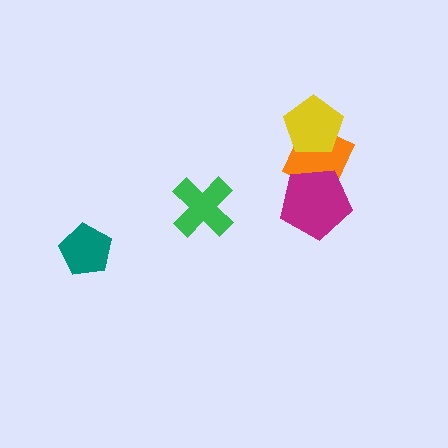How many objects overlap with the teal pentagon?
0 objects overlap with the teal pentagon.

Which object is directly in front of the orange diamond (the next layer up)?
The magenta pentagon is directly in front of the orange diamond.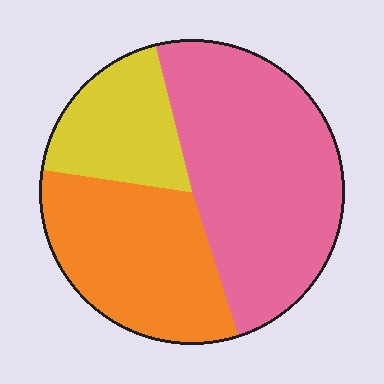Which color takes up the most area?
Pink, at roughly 50%.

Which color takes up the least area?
Yellow, at roughly 20%.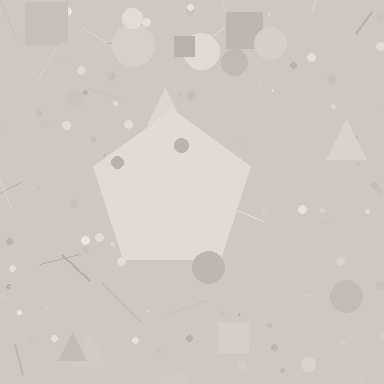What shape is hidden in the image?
A pentagon is hidden in the image.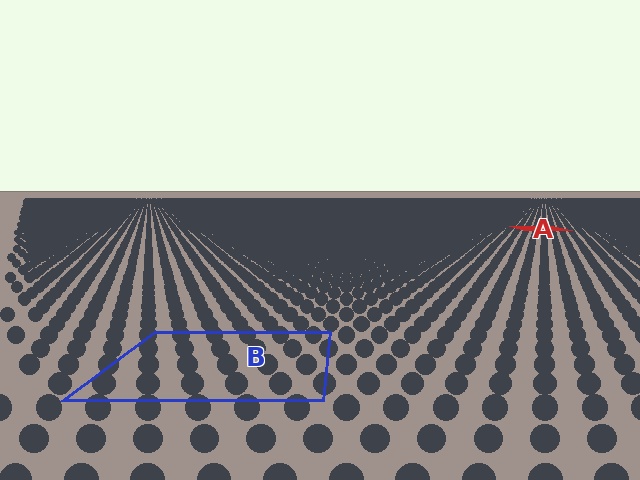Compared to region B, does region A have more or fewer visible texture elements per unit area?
Region A has more texture elements per unit area — they are packed more densely because it is farther away.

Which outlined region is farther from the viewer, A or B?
Region A is farther from the viewer — the texture elements inside it appear smaller and more densely packed.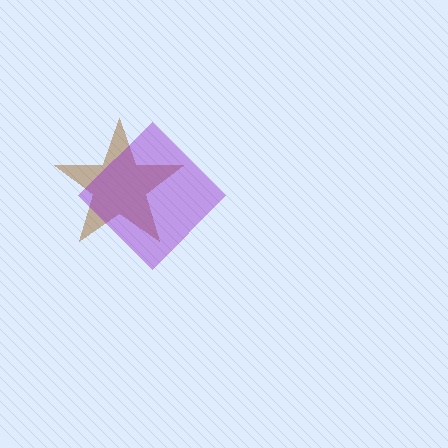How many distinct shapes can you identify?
There are 2 distinct shapes: a brown star, a purple diamond.